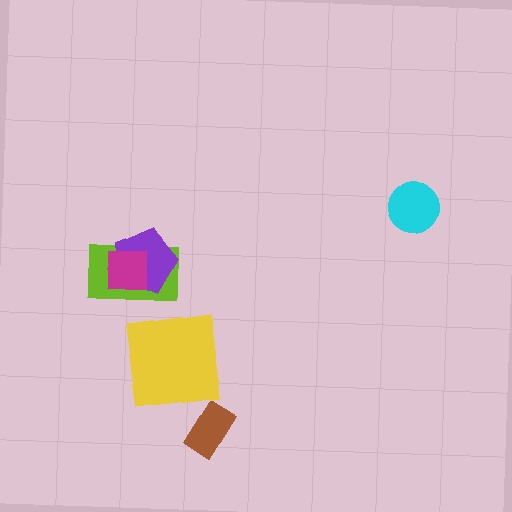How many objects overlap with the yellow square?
0 objects overlap with the yellow square.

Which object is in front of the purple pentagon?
The magenta square is in front of the purple pentagon.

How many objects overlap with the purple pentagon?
2 objects overlap with the purple pentagon.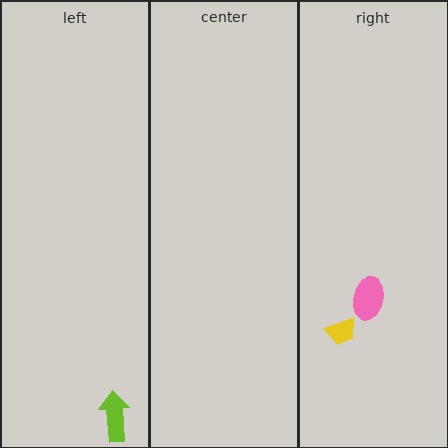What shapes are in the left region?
The lime arrow.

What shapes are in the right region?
The pink ellipse, the yellow trapezoid.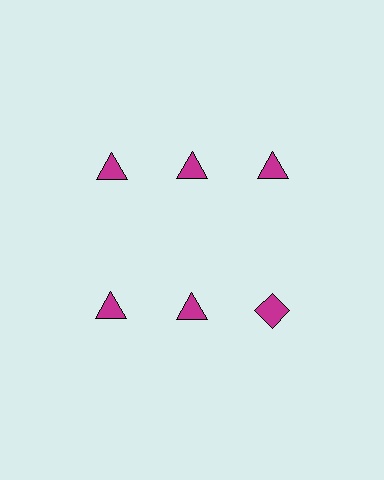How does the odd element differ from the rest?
It has a different shape: diamond instead of triangle.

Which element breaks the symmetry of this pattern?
The magenta diamond in the second row, center column breaks the symmetry. All other shapes are magenta triangles.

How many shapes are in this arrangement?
There are 6 shapes arranged in a grid pattern.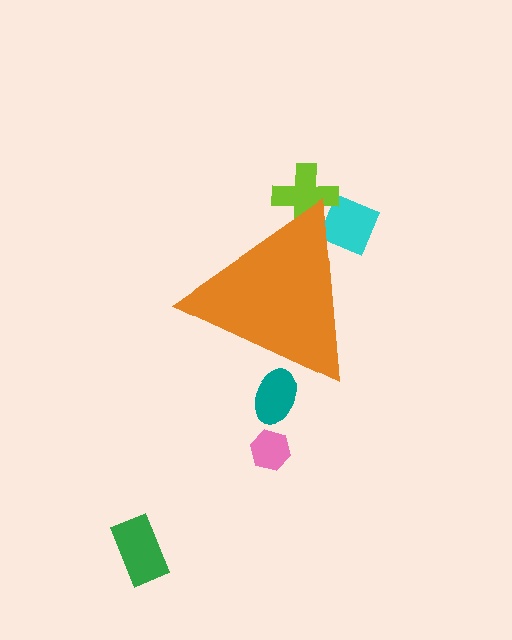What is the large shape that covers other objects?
An orange triangle.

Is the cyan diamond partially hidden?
Yes, the cyan diamond is partially hidden behind the orange triangle.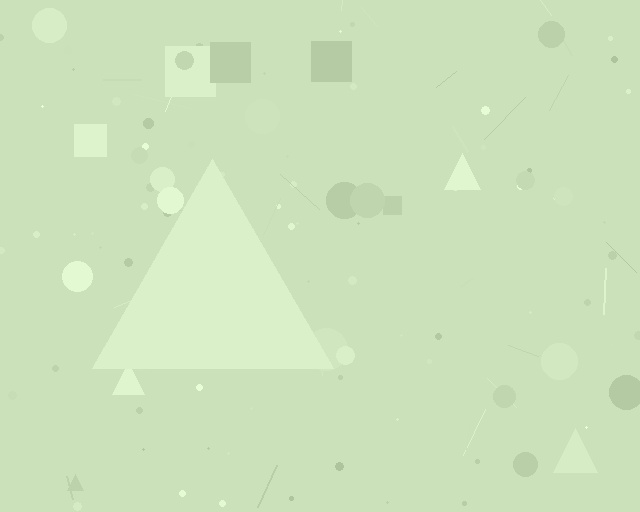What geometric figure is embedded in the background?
A triangle is embedded in the background.